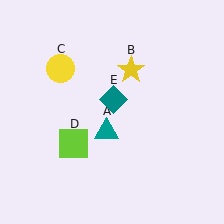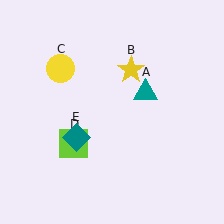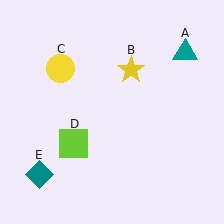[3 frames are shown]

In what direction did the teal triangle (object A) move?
The teal triangle (object A) moved up and to the right.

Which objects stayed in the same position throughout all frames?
Yellow star (object B) and yellow circle (object C) and lime square (object D) remained stationary.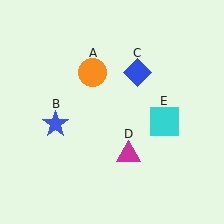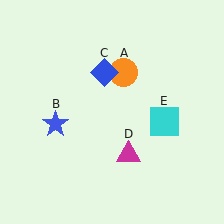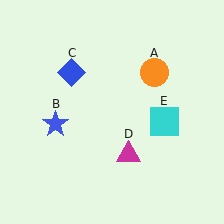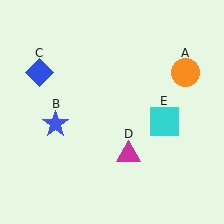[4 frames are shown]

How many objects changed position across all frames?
2 objects changed position: orange circle (object A), blue diamond (object C).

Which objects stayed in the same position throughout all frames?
Blue star (object B) and magenta triangle (object D) and cyan square (object E) remained stationary.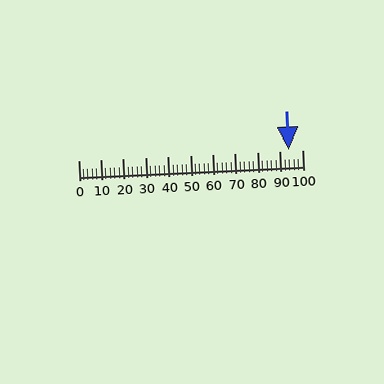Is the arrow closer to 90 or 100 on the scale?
The arrow is closer to 90.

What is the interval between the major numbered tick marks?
The major tick marks are spaced 10 units apart.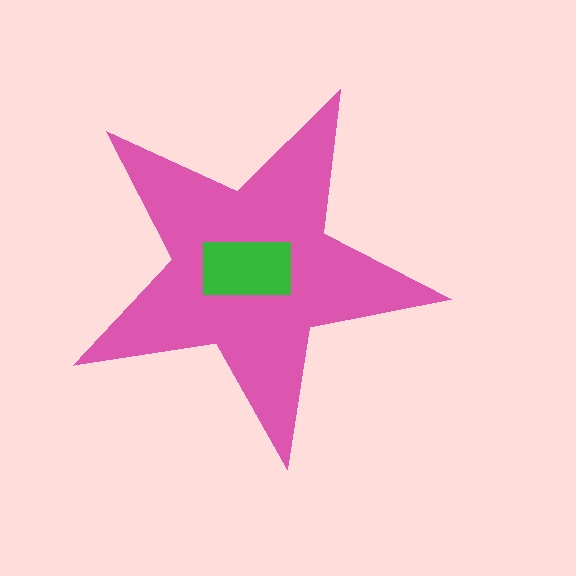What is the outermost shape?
The pink star.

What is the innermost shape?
The green rectangle.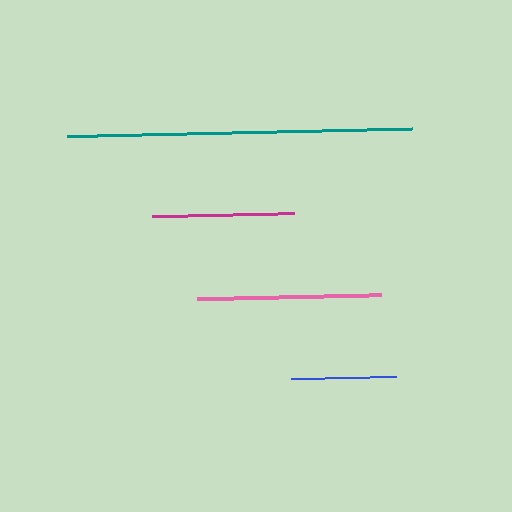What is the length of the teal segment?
The teal segment is approximately 345 pixels long.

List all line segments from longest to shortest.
From longest to shortest: teal, pink, magenta, blue.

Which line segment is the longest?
The teal line is the longest at approximately 345 pixels.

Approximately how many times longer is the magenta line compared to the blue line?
The magenta line is approximately 1.4 times the length of the blue line.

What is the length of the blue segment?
The blue segment is approximately 105 pixels long.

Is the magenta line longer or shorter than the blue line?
The magenta line is longer than the blue line.